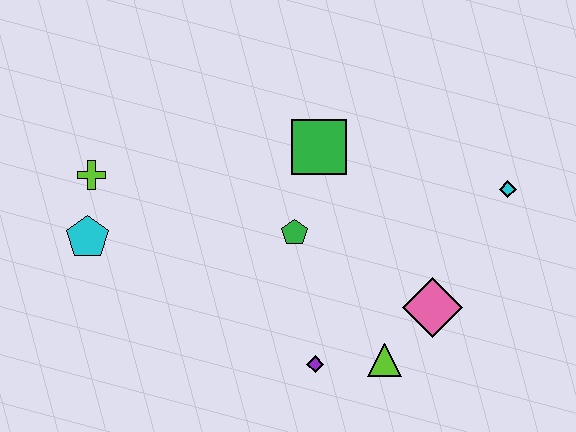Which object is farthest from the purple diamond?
The lime cross is farthest from the purple diamond.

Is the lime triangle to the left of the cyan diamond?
Yes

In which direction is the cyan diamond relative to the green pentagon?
The cyan diamond is to the right of the green pentagon.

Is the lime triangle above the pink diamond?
No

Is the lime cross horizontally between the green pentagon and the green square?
No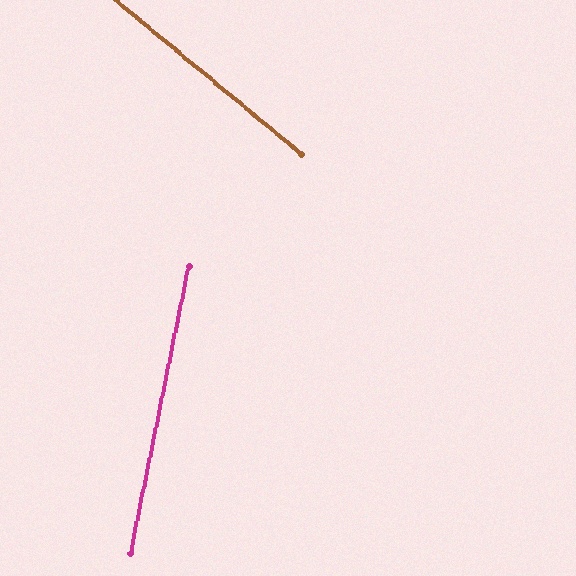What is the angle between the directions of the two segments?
Approximately 62 degrees.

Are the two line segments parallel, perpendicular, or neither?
Neither parallel nor perpendicular — they differ by about 62°.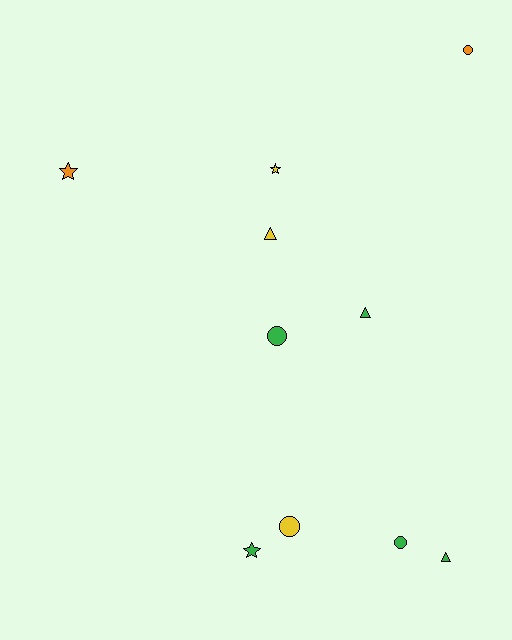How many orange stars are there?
There is 1 orange star.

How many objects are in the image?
There are 10 objects.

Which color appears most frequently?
Green, with 5 objects.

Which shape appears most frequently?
Circle, with 4 objects.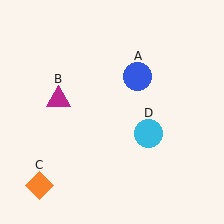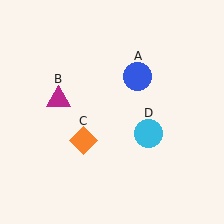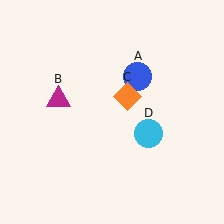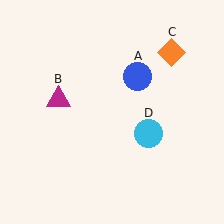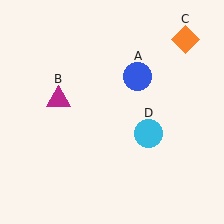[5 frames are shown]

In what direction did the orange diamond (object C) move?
The orange diamond (object C) moved up and to the right.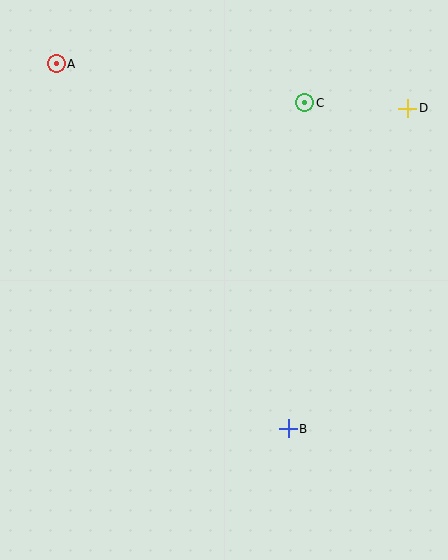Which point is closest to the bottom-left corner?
Point B is closest to the bottom-left corner.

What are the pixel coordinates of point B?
Point B is at (288, 429).